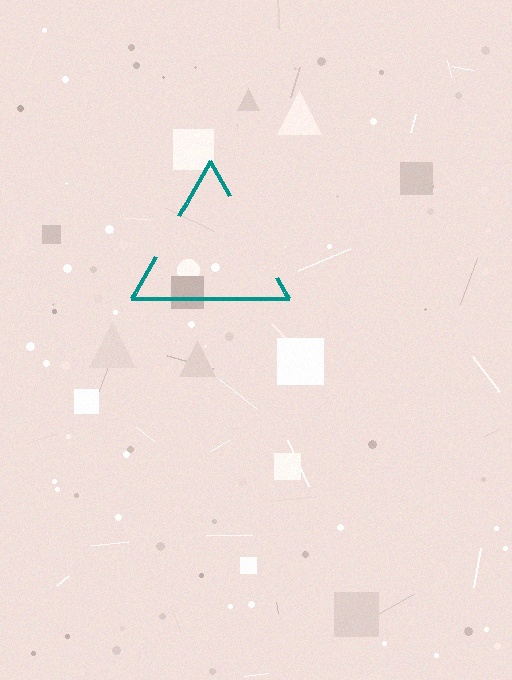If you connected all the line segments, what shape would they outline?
They would outline a triangle.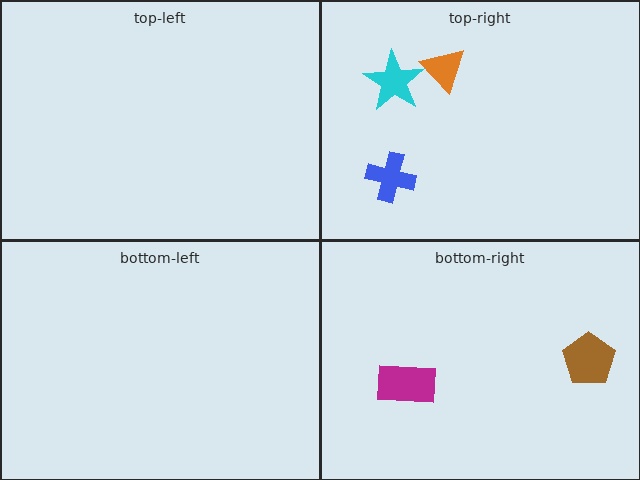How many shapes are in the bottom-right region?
2.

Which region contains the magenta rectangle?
The bottom-right region.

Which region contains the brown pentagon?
The bottom-right region.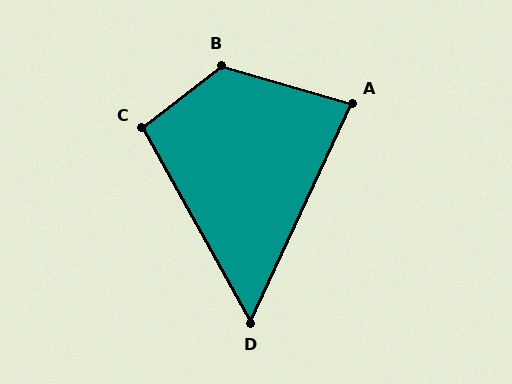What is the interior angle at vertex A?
Approximately 81 degrees (acute).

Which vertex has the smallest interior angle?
D, at approximately 54 degrees.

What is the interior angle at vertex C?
Approximately 99 degrees (obtuse).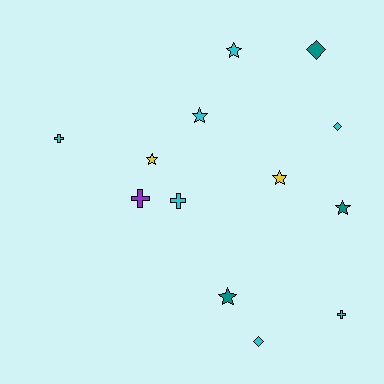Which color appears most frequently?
Cyan, with 7 objects.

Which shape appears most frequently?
Star, with 6 objects.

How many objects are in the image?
There are 13 objects.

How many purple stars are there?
There are no purple stars.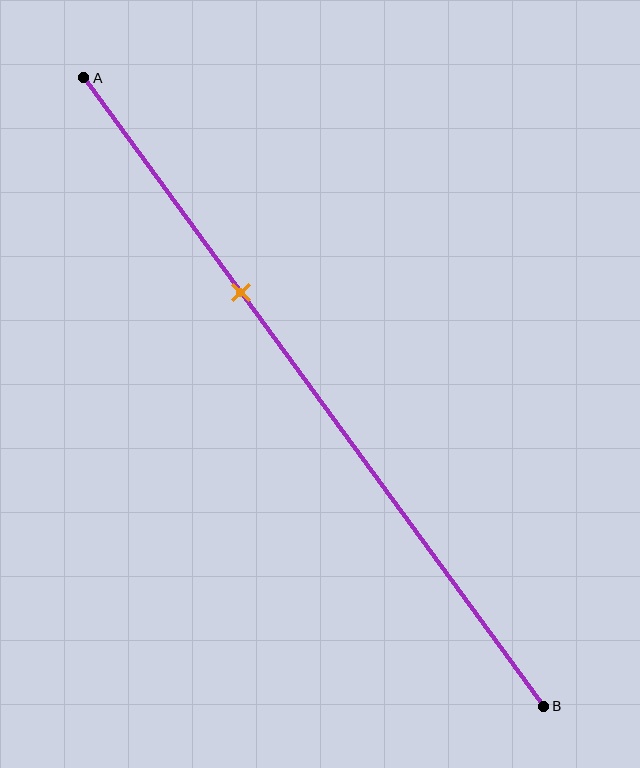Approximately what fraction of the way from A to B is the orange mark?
The orange mark is approximately 35% of the way from A to B.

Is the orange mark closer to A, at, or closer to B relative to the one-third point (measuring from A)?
The orange mark is approximately at the one-third point of segment AB.